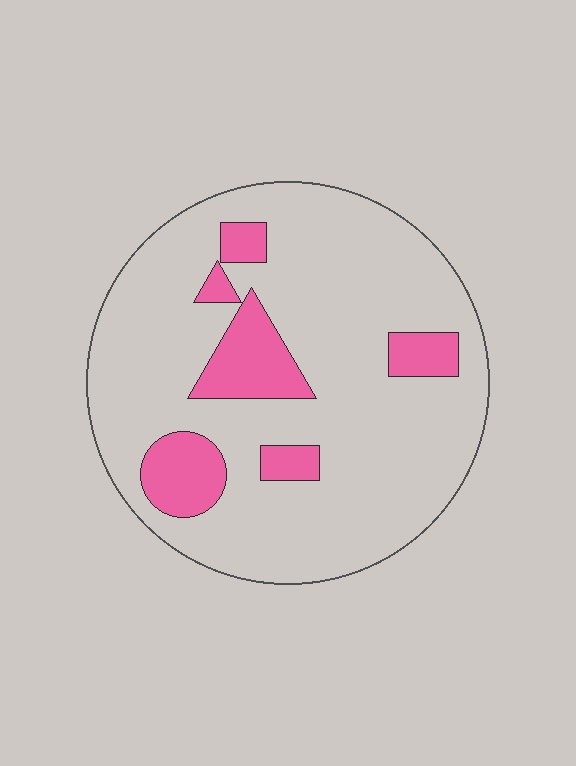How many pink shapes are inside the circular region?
6.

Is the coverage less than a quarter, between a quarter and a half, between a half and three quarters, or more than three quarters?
Less than a quarter.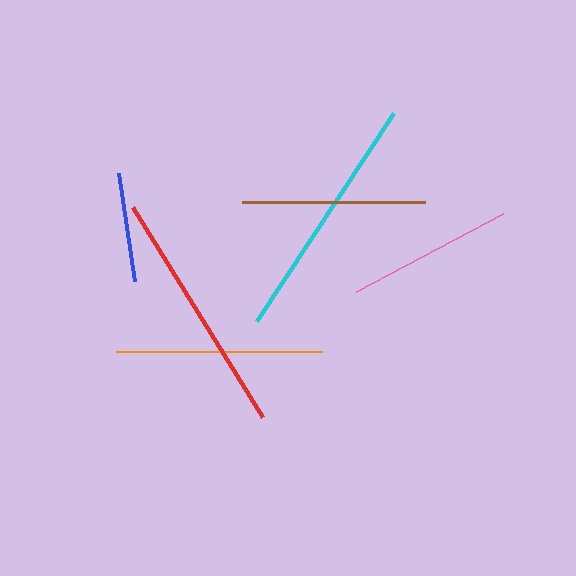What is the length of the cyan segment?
The cyan segment is approximately 250 pixels long.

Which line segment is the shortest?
The blue line is the shortest at approximately 109 pixels.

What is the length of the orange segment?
The orange segment is approximately 205 pixels long.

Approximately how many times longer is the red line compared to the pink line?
The red line is approximately 1.5 times the length of the pink line.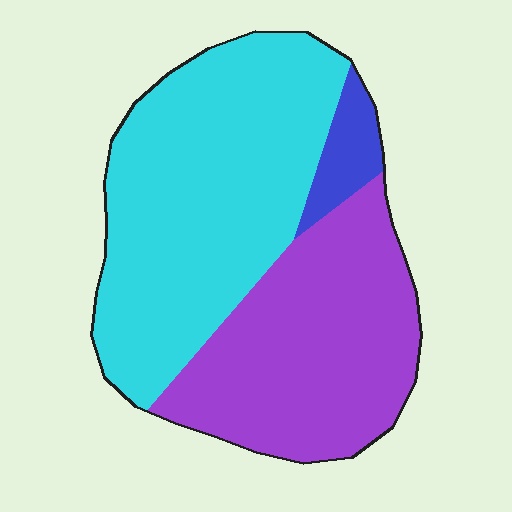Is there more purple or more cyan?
Cyan.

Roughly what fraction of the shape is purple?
Purple covers roughly 40% of the shape.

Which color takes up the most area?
Cyan, at roughly 55%.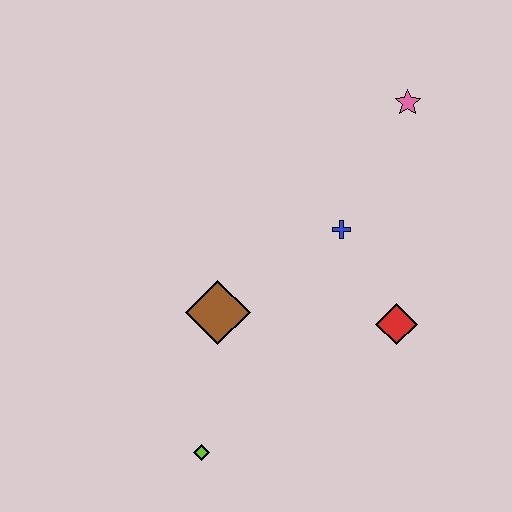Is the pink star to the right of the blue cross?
Yes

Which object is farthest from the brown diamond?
The pink star is farthest from the brown diamond.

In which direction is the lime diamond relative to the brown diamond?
The lime diamond is below the brown diamond.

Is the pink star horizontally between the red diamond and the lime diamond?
No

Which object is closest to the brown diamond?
The lime diamond is closest to the brown diamond.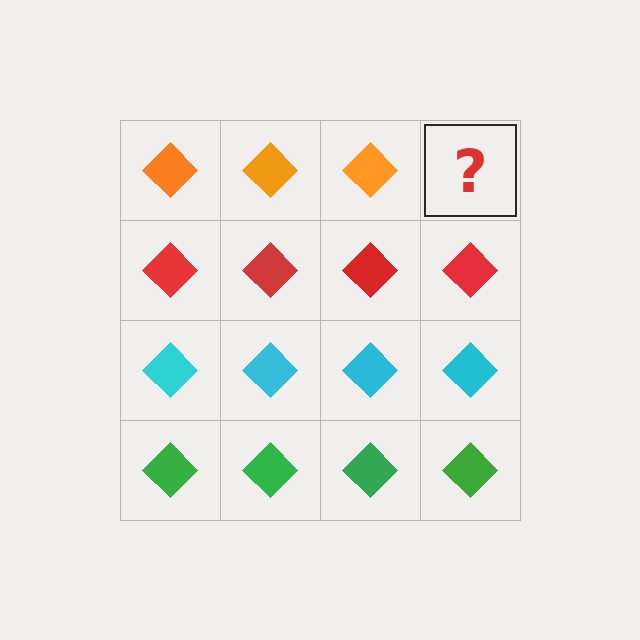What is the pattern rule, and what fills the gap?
The rule is that each row has a consistent color. The gap should be filled with an orange diamond.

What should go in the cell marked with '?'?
The missing cell should contain an orange diamond.